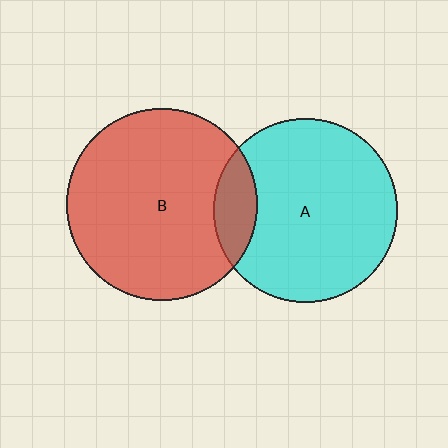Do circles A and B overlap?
Yes.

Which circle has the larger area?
Circle B (red).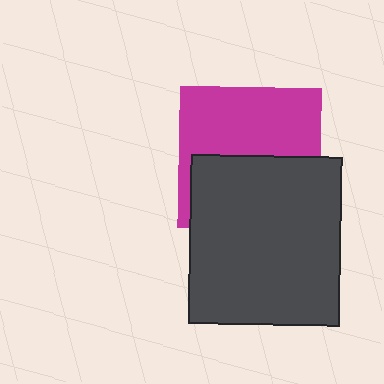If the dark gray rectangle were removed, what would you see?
You would see the complete magenta square.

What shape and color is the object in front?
The object in front is a dark gray rectangle.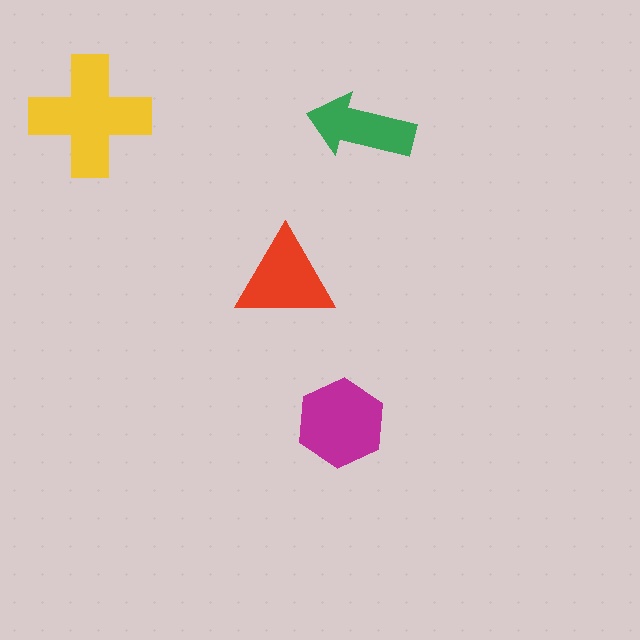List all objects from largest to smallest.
The yellow cross, the magenta hexagon, the red triangle, the green arrow.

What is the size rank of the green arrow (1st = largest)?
4th.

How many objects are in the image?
There are 4 objects in the image.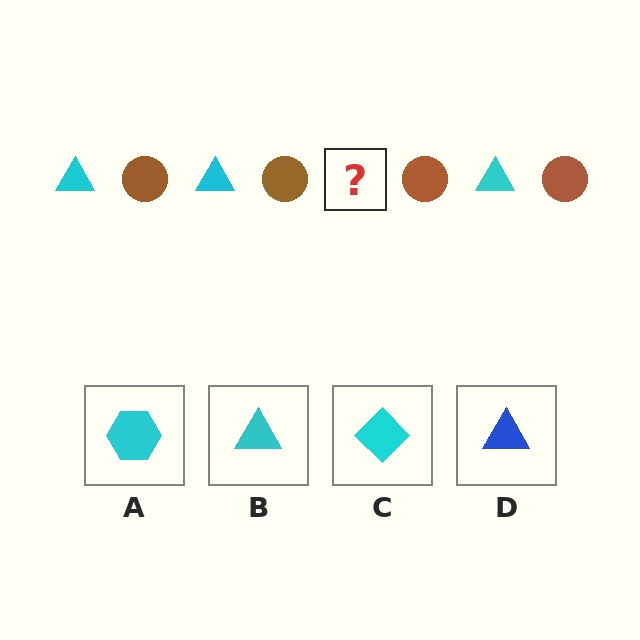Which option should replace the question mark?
Option B.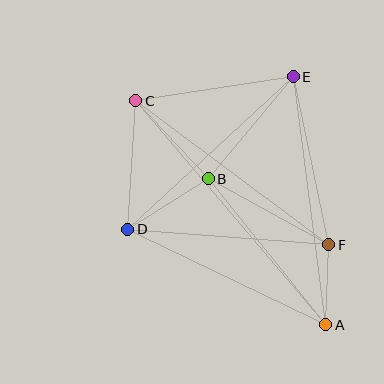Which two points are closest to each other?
Points A and F are closest to each other.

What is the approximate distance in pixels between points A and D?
The distance between A and D is approximately 220 pixels.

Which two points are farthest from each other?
Points A and C are farthest from each other.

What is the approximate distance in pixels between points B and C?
The distance between B and C is approximately 106 pixels.